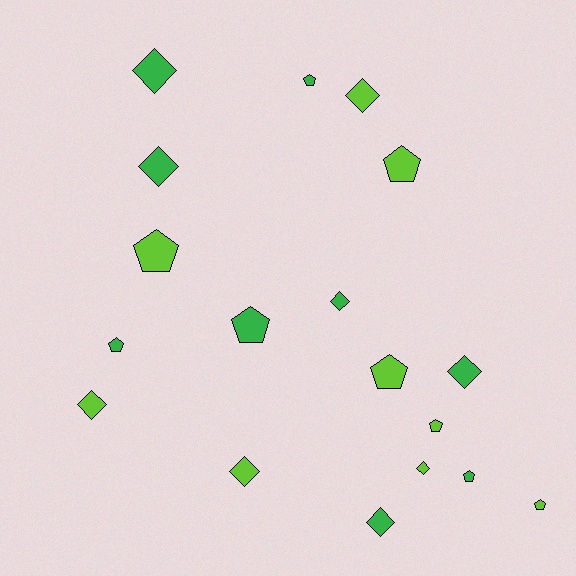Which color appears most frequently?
Lime, with 9 objects.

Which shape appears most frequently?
Pentagon, with 9 objects.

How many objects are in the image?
There are 18 objects.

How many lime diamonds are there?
There are 4 lime diamonds.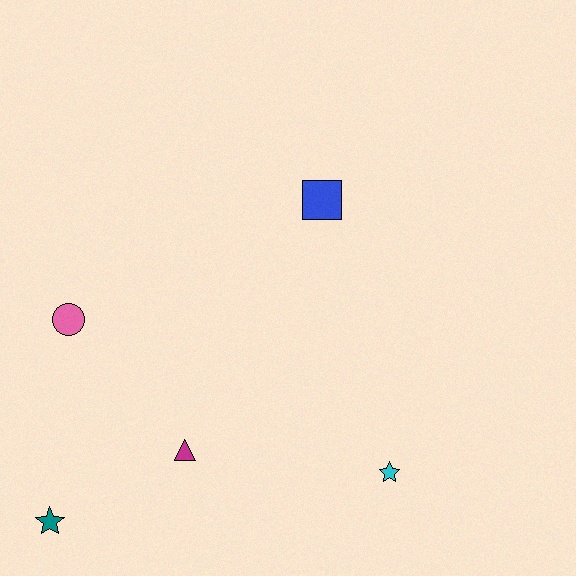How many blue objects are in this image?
There is 1 blue object.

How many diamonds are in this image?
There are no diamonds.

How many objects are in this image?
There are 5 objects.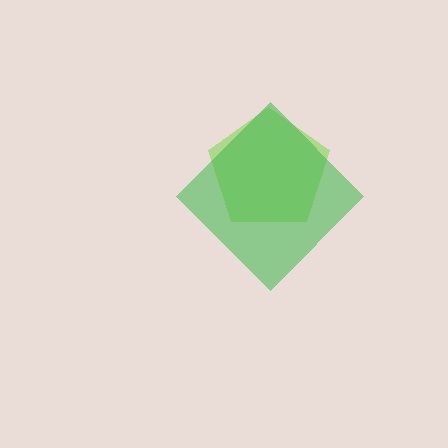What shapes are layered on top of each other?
The layered shapes are: a lime pentagon, a green diamond.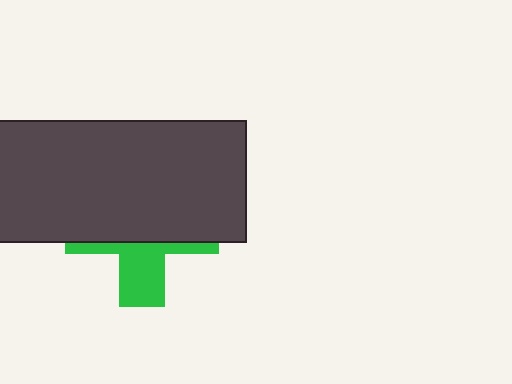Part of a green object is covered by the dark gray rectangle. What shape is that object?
It is a cross.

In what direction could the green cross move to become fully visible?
The green cross could move down. That would shift it out from behind the dark gray rectangle entirely.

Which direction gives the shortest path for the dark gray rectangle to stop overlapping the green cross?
Moving up gives the shortest separation.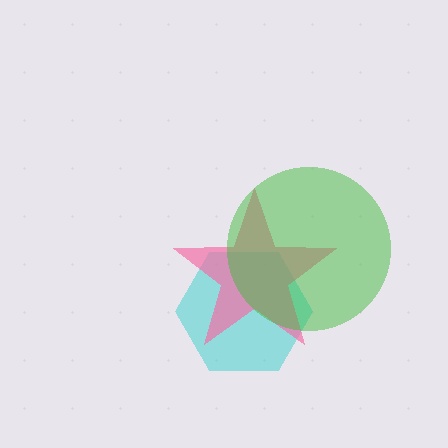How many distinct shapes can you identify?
There are 3 distinct shapes: a cyan hexagon, a pink star, a green circle.